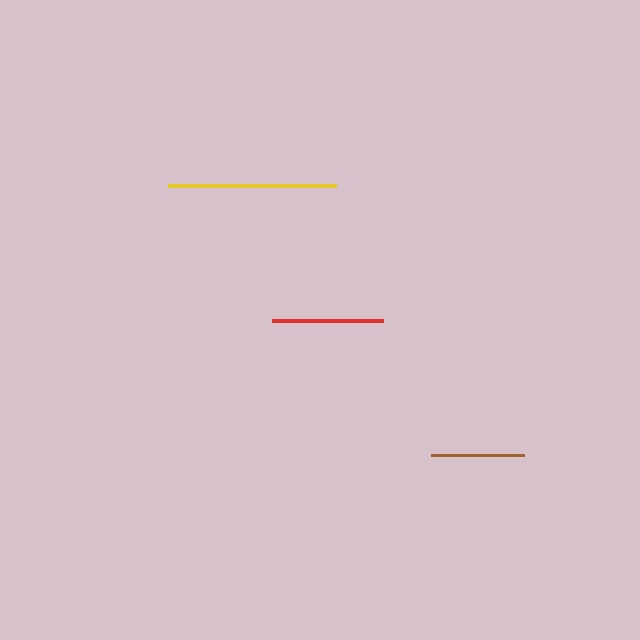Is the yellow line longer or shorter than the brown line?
The yellow line is longer than the brown line.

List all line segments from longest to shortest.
From longest to shortest: yellow, red, brown.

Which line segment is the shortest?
The brown line is the shortest at approximately 93 pixels.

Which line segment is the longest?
The yellow line is the longest at approximately 169 pixels.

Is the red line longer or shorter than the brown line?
The red line is longer than the brown line.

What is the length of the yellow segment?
The yellow segment is approximately 169 pixels long.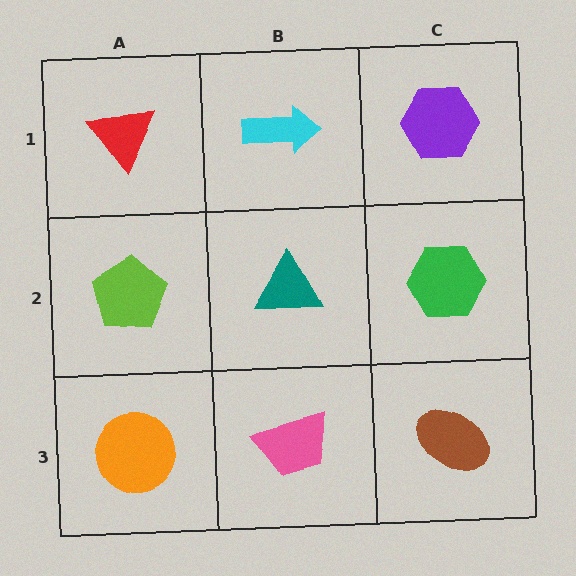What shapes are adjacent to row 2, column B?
A cyan arrow (row 1, column B), a pink trapezoid (row 3, column B), a lime pentagon (row 2, column A), a green hexagon (row 2, column C).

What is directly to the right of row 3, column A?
A pink trapezoid.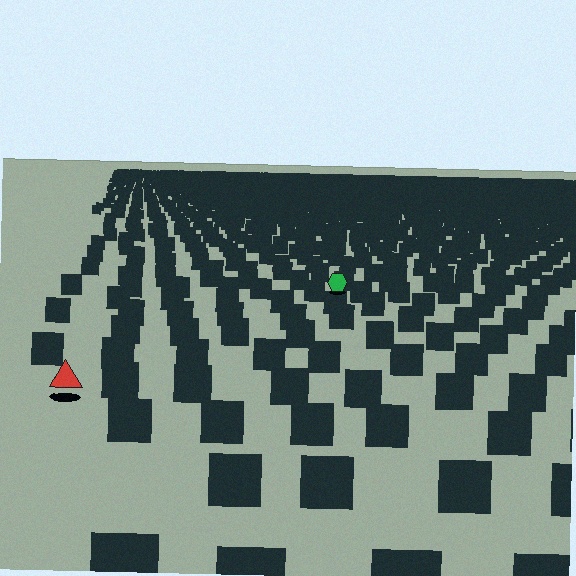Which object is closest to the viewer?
The red triangle is closest. The texture marks near it are larger and more spread out.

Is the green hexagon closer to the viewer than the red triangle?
No. The red triangle is closer — you can tell from the texture gradient: the ground texture is coarser near it.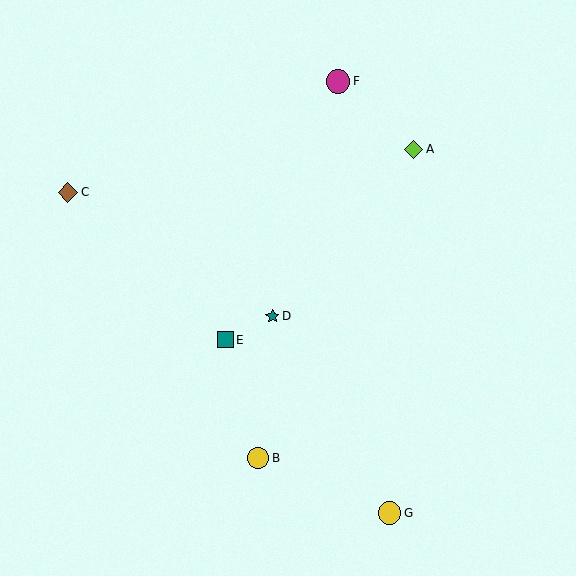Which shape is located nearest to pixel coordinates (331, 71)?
The magenta circle (labeled F) at (338, 81) is nearest to that location.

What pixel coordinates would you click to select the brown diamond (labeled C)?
Click at (68, 192) to select the brown diamond C.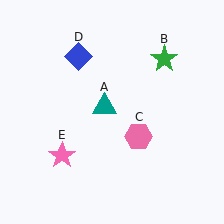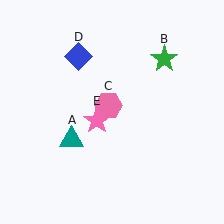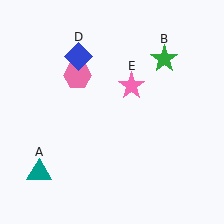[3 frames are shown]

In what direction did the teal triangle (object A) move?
The teal triangle (object A) moved down and to the left.